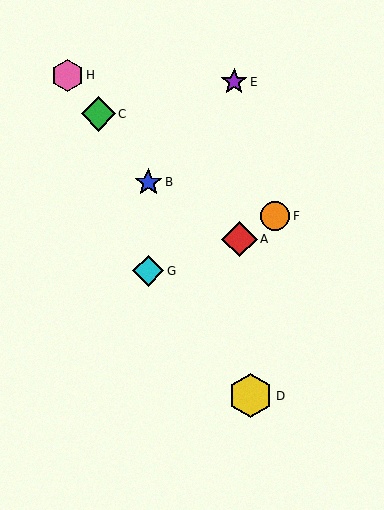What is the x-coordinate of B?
Object B is at x≈148.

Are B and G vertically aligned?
Yes, both are at x≈148.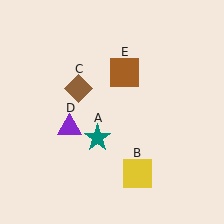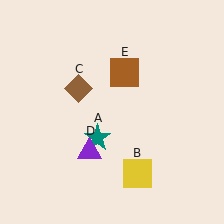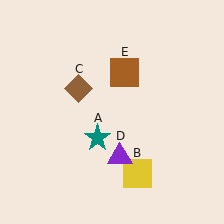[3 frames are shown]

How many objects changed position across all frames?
1 object changed position: purple triangle (object D).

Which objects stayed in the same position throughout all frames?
Teal star (object A) and yellow square (object B) and brown diamond (object C) and brown square (object E) remained stationary.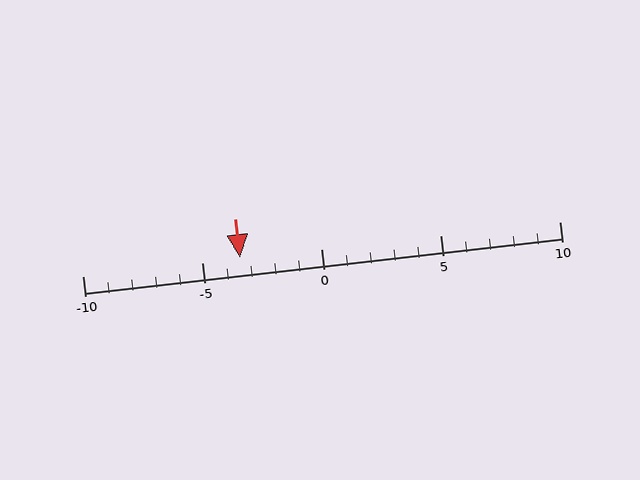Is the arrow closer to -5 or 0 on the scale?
The arrow is closer to -5.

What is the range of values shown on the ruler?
The ruler shows values from -10 to 10.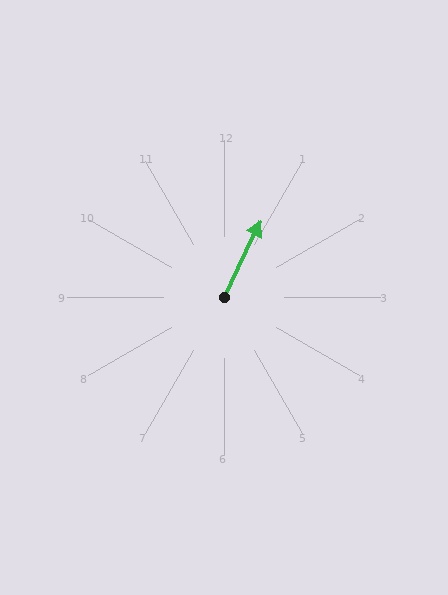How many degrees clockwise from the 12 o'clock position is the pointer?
Approximately 26 degrees.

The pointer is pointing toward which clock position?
Roughly 1 o'clock.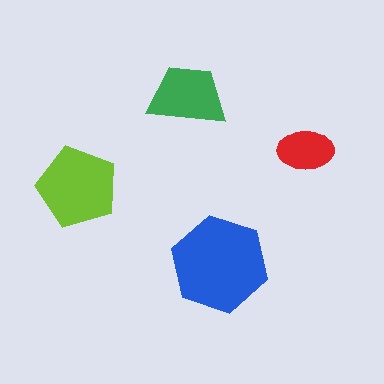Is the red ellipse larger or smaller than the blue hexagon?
Smaller.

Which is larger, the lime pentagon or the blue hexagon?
The blue hexagon.